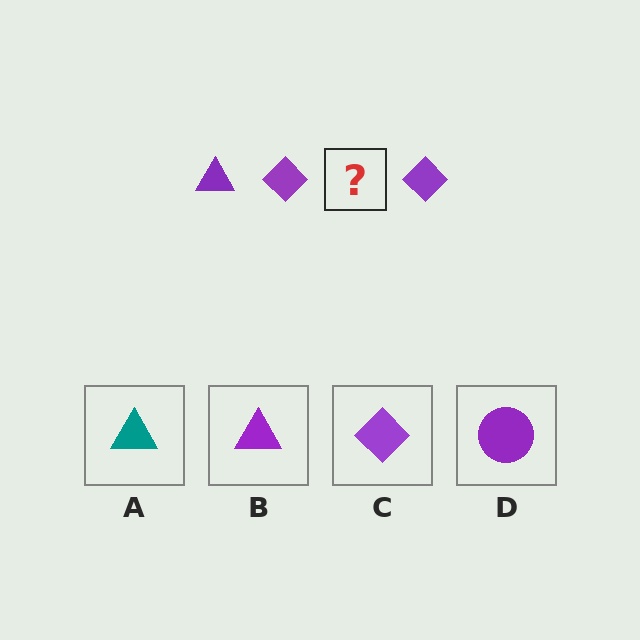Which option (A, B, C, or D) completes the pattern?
B.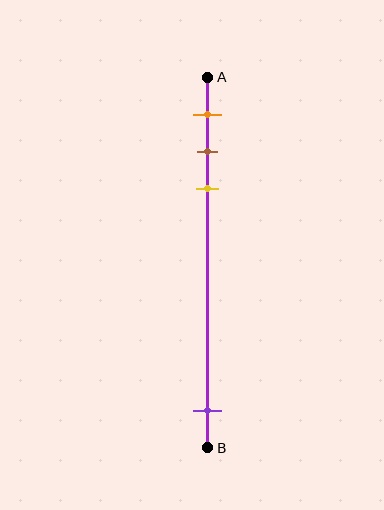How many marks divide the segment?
There are 4 marks dividing the segment.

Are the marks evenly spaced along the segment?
No, the marks are not evenly spaced.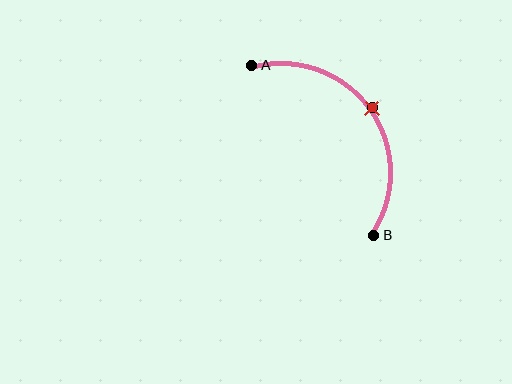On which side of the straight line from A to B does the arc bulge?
The arc bulges above and to the right of the straight line connecting A and B.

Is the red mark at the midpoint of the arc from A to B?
Yes. The red mark lies on the arc at equal arc-length from both A and B — it is the arc midpoint.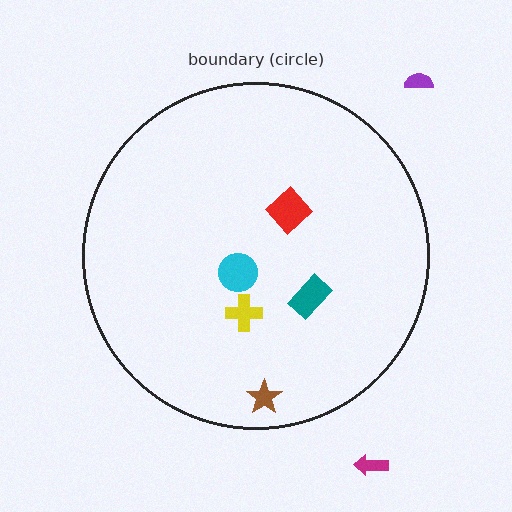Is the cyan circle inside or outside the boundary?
Inside.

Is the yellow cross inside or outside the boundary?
Inside.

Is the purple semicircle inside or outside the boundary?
Outside.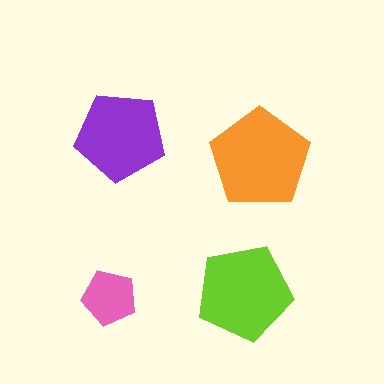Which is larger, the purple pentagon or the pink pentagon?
The purple one.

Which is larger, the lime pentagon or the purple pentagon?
The lime one.